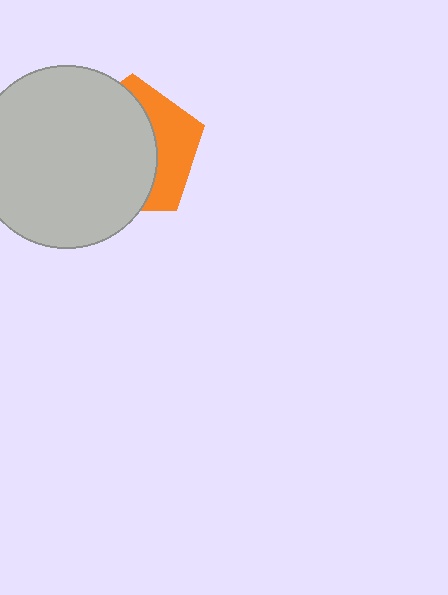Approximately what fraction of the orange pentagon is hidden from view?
Roughly 65% of the orange pentagon is hidden behind the light gray circle.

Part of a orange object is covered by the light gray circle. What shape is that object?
It is a pentagon.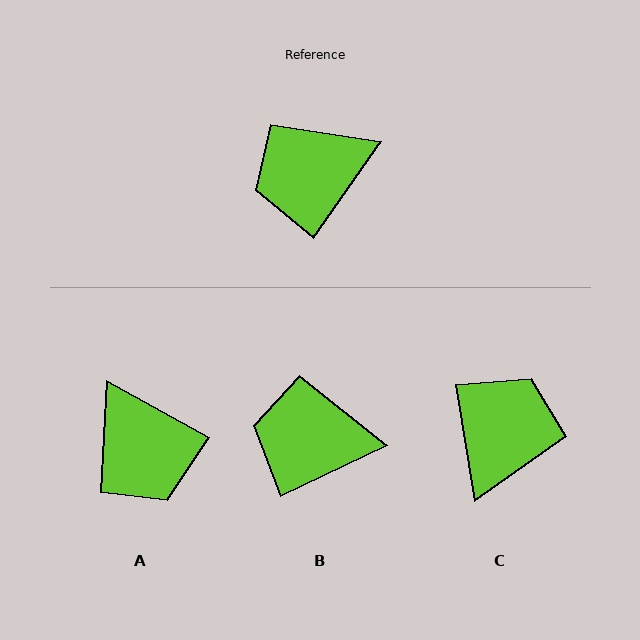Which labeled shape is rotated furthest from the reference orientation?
C, about 136 degrees away.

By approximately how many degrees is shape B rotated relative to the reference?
Approximately 30 degrees clockwise.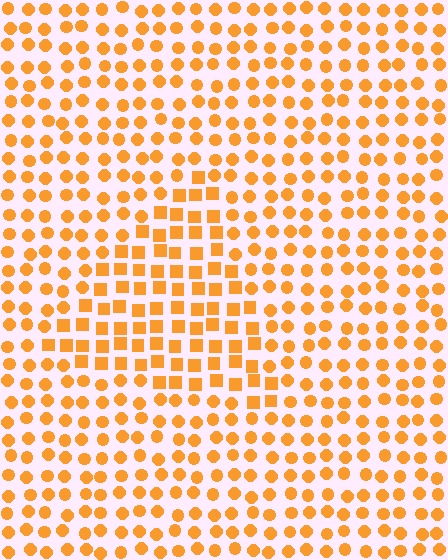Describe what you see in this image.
The image is filled with small orange elements arranged in a uniform grid. A triangle-shaped region contains squares, while the surrounding area contains circles. The boundary is defined purely by the change in element shape.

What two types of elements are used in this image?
The image uses squares inside the triangle region and circles outside it.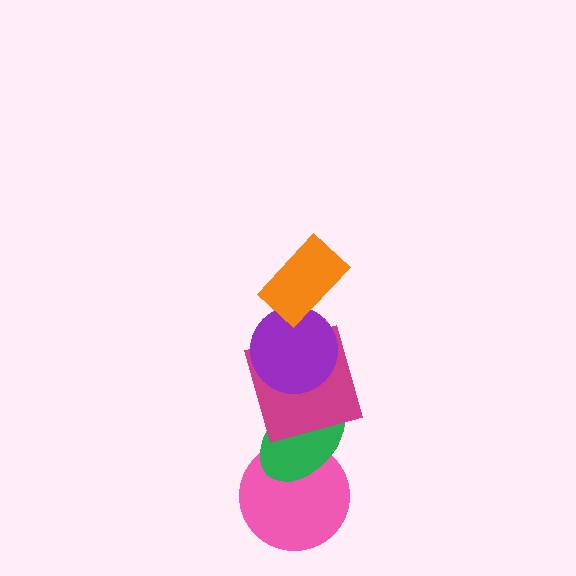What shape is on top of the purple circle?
The orange rectangle is on top of the purple circle.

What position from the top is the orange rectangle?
The orange rectangle is 1st from the top.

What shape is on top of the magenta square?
The purple circle is on top of the magenta square.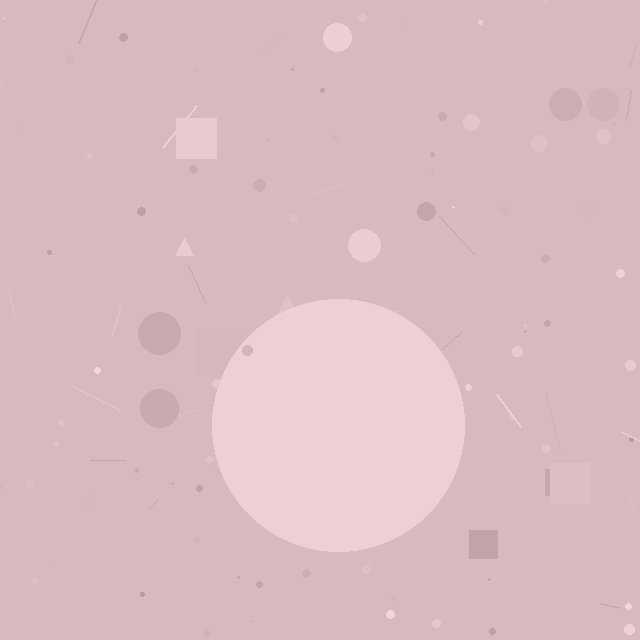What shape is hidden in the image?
A circle is hidden in the image.